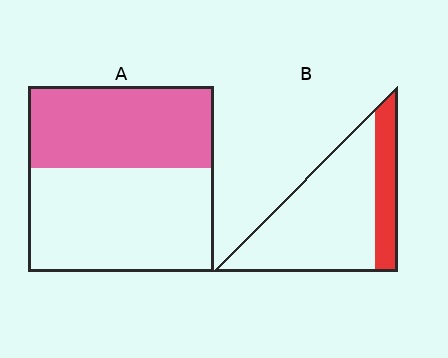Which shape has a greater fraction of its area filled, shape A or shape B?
Shape A.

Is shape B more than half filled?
No.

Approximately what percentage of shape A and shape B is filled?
A is approximately 45% and B is approximately 25%.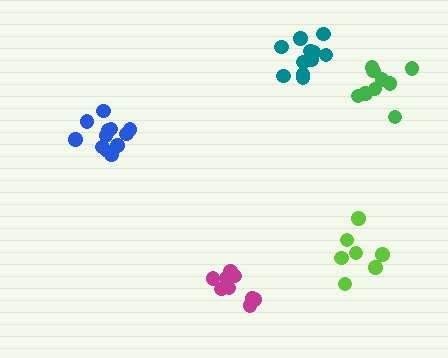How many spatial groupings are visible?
There are 5 spatial groupings.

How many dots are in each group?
Group 1: 9 dots, Group 2: 9 dots, Group 3: 12 dots, Group 4: 11 dots, Group 5: 7 dots (48 total).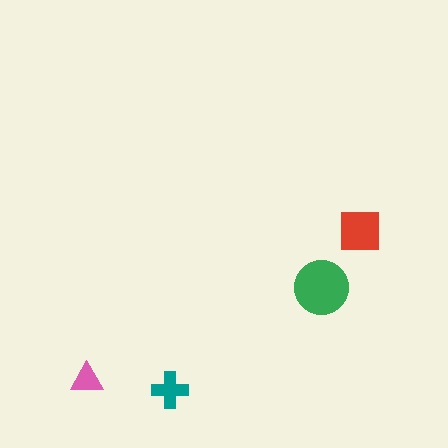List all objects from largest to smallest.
The green circle, the red square, the teal cross, the pink triangle.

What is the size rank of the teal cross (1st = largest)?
3rd.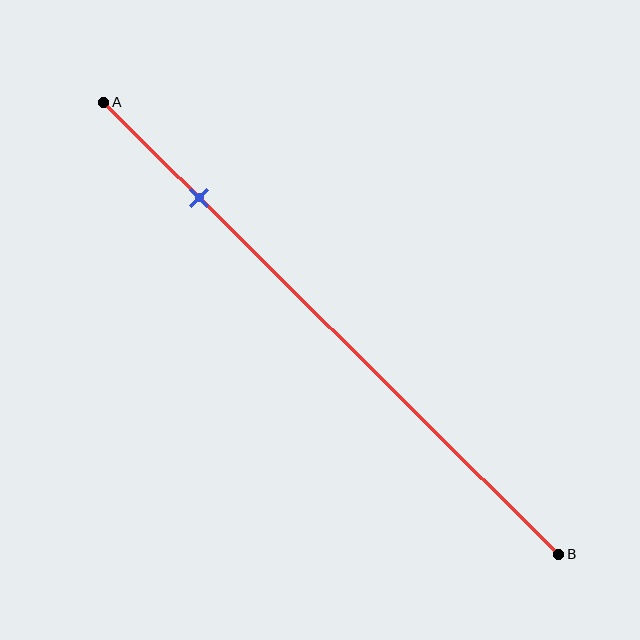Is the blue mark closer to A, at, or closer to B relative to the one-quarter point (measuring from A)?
The blue mark is closer to point A than the one-quarter point of segment AB.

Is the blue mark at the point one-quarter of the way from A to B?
No, the mark is at about 20% from A, not at the 25% one-quarter point.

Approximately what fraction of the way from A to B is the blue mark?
The blue mark is approximately 20% of the way from A to B.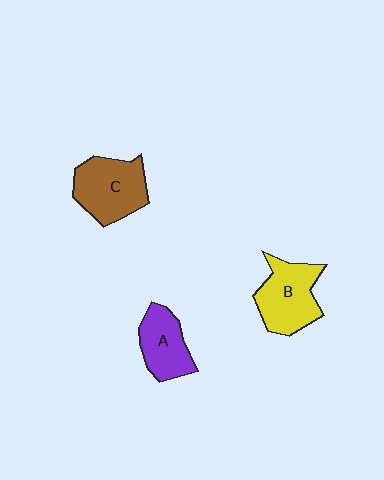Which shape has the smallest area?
Shape A (purple).